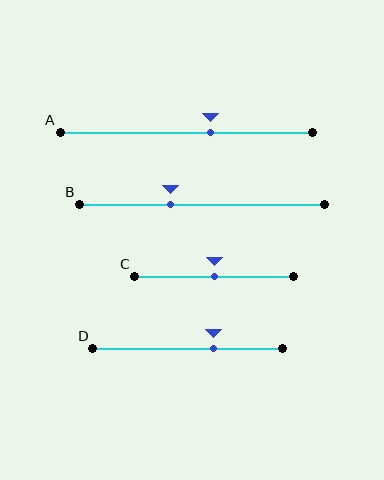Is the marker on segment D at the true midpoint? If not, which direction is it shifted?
No, the marker on segment D is shifted to the right by about 14% of the segment length.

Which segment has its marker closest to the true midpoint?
Segment C has its marker closest to the true midpoint.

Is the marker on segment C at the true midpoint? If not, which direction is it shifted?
Yes, the marker on segment C is at the true midpoint.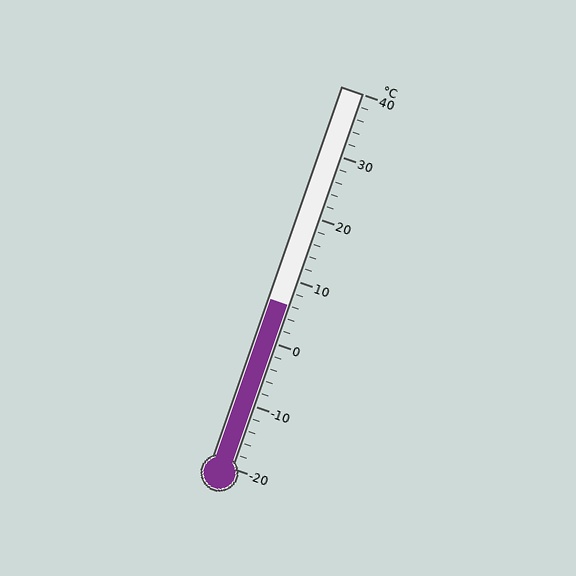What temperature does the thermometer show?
The thermometer shows approximately 6°C.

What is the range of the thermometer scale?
The thermometer scale ranges from -20°C to 40°C.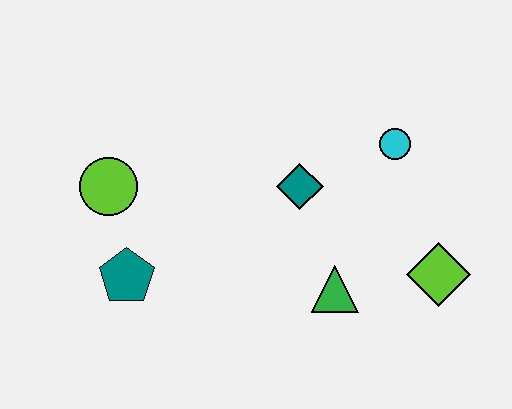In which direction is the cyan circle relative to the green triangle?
The cyan circle is above the green triangle.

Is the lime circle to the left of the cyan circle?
Yes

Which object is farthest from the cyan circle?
The teal pentagon is farthest from the cyan circle.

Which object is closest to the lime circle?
The teal pentagon is closest to the lime circle.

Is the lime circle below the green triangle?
No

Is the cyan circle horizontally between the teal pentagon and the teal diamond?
No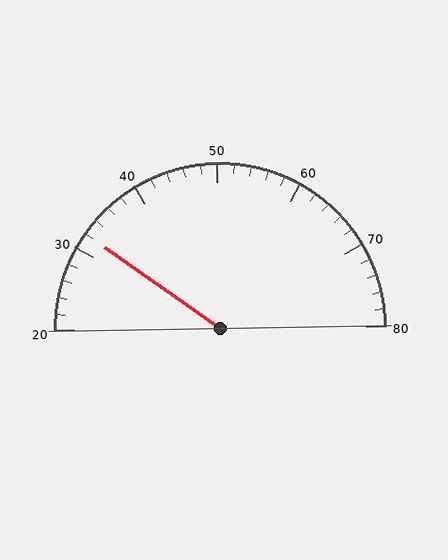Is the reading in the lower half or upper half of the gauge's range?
The reading is in the lower half of the range (20 to 80).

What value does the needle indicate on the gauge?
The needle indicates approximately 32.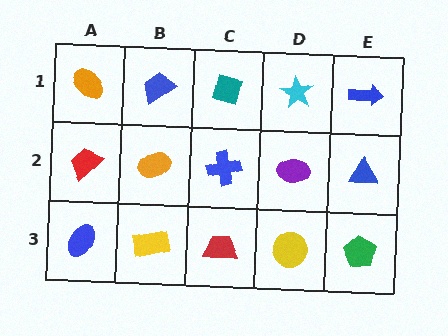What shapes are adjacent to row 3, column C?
A blue cross (row 2, column C), a yellow rectangle (row 3, column B), a yellow circle (row 3, column D).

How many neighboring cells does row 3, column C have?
3.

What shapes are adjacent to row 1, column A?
A red trapezoid (row 2, column A), a blue trapezoid (row 1, column B).